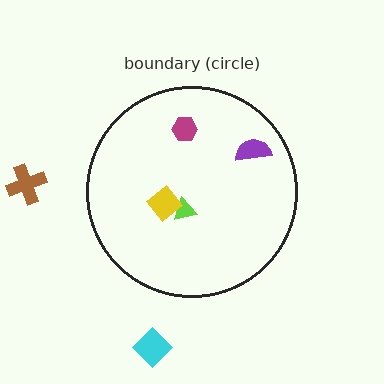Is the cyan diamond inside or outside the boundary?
Outside.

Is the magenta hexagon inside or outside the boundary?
Inside.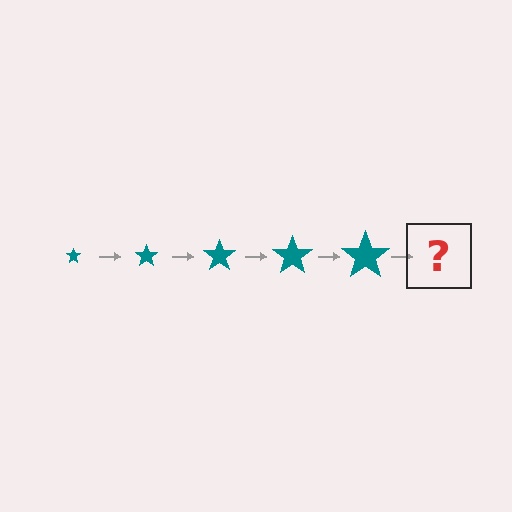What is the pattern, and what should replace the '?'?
The pattern is that the star gets progressively larger each step. The '?' should be a teal star, larger than the previous one.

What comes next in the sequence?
The next element should be a teal star, larger than the previous one.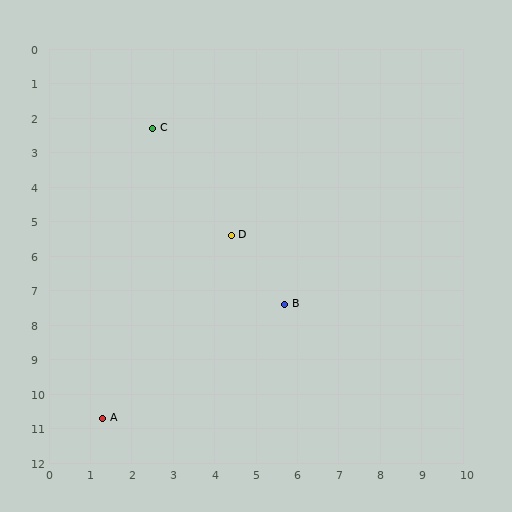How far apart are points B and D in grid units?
Points B and D are about 2.4 grid units apart.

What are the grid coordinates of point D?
Point D is at approximately (4.4, 5.4).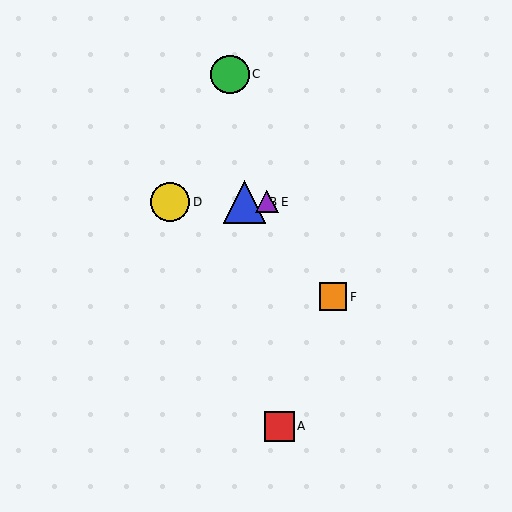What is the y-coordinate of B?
Object B is at y≈202.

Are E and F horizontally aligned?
No, E is at y≈202 and F is at y≈297.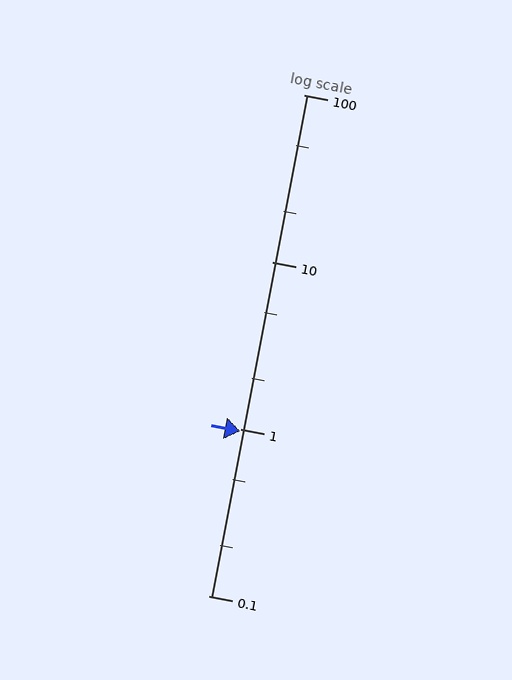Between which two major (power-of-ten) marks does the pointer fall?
The pointer is between 0.1 and 1.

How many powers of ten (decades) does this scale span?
The scale spans 3 decades, from 0.1 to 100.